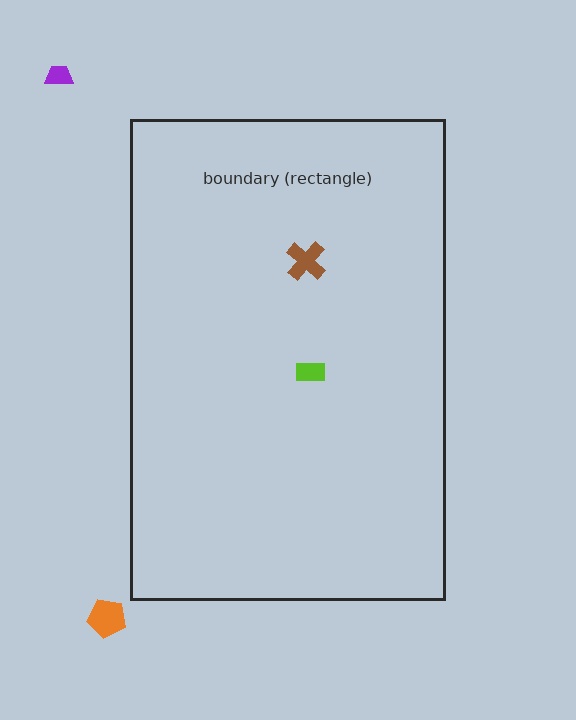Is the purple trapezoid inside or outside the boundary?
Outside.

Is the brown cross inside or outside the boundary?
Inside.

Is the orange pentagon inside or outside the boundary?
Outside.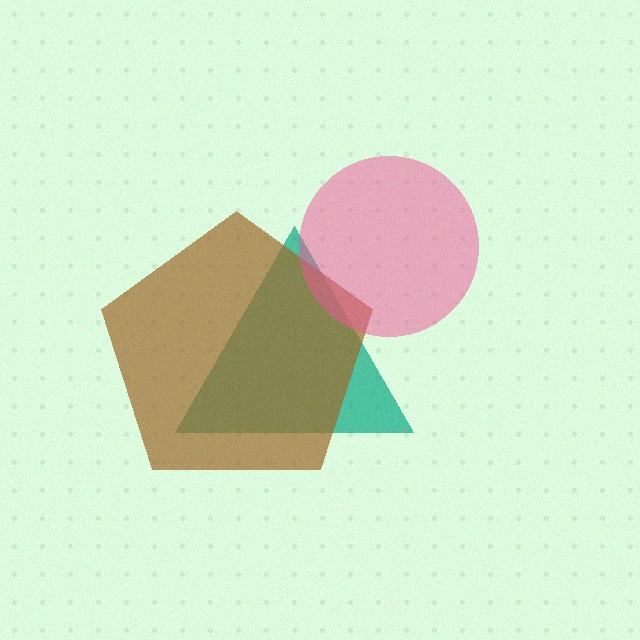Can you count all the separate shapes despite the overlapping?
Yes, there are 3 separate shapes.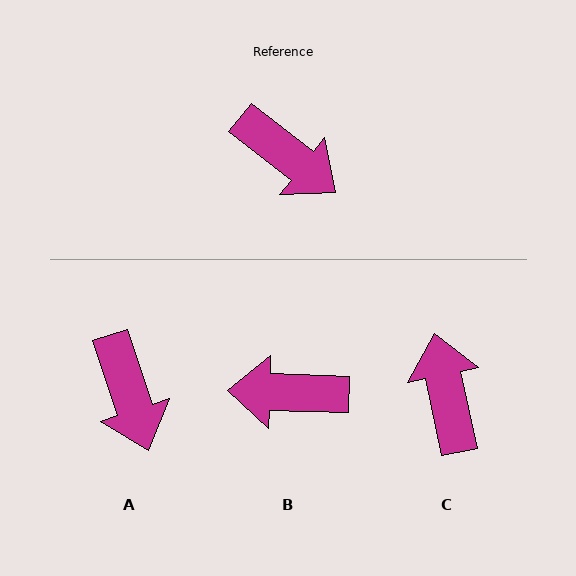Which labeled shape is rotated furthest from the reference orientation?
B, about 144 degrees away.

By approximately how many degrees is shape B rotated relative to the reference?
Approximately 144 degrees clockwise.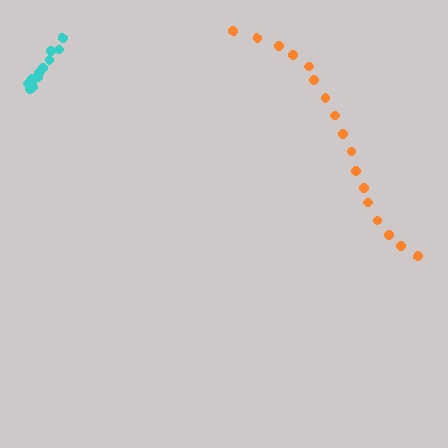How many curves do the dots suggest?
There are 2 distinct paths.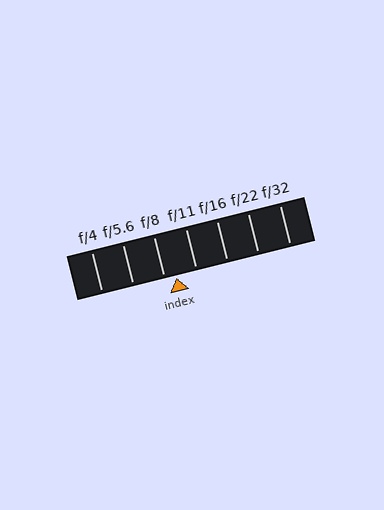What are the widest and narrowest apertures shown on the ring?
The widest aperture shown is f/4 and the narrowest is f/32.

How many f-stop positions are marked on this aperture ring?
There are 7 f-stop positions marked.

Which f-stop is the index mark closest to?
The index mark is closest to f/8.